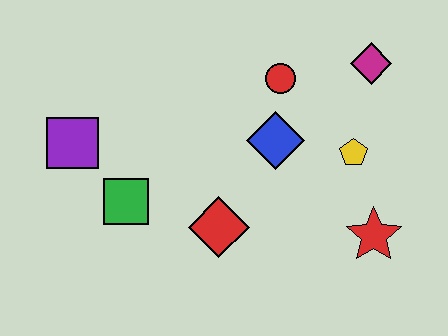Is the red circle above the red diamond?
Yes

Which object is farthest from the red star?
The purple square is farthest from the red star.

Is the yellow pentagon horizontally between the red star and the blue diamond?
Yes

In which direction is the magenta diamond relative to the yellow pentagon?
The magenta diamond is above the yellow pentagon.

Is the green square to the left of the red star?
Yes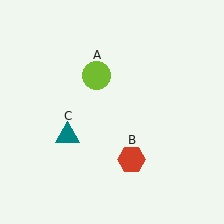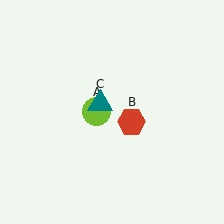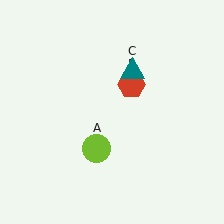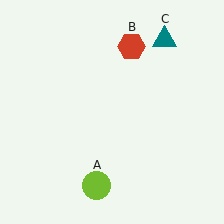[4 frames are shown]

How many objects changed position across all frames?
3 objects changed position: lime circle (object A), red hexagon (object B), teal triangle (object C).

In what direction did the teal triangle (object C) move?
The teal triangle (object C) moved up and to the right.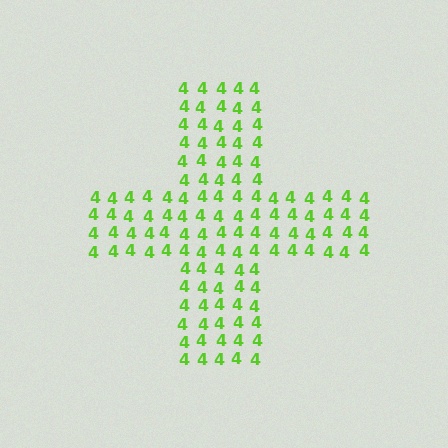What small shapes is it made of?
It is made of small digit 4's.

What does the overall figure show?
The overall figure shows a cross.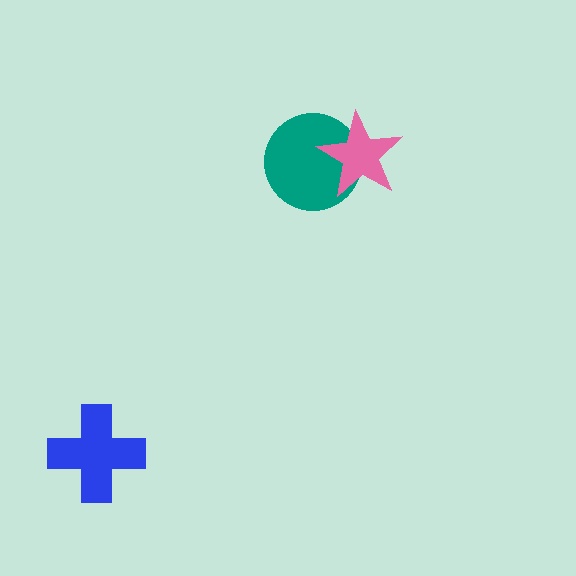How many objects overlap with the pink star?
1 object overlaps with the pink star.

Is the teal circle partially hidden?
Yes, it is partially covered by another shape.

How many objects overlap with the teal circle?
1 object overlaps with the teal circle.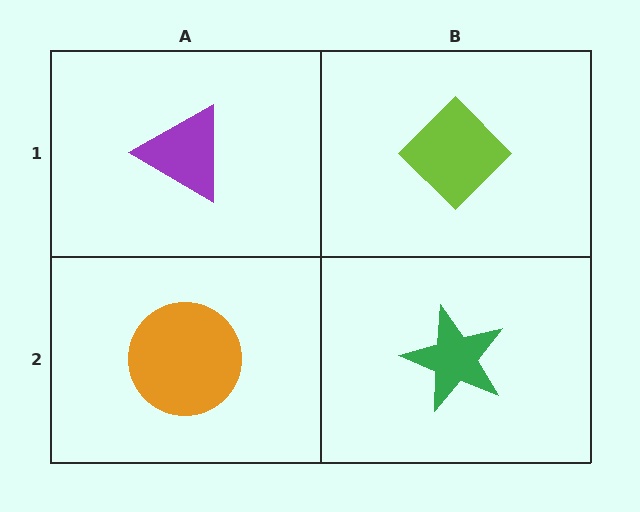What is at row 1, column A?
A purple triangle.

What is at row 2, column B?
A green star.